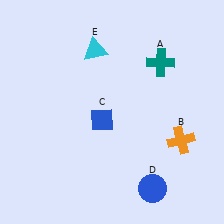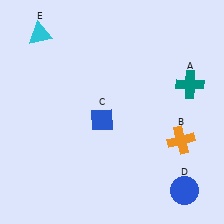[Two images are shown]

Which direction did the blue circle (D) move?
The blue circle (D) moved right.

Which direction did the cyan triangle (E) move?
The cyan triangle (E) moved left.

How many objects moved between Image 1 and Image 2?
3 objects moved between the two images.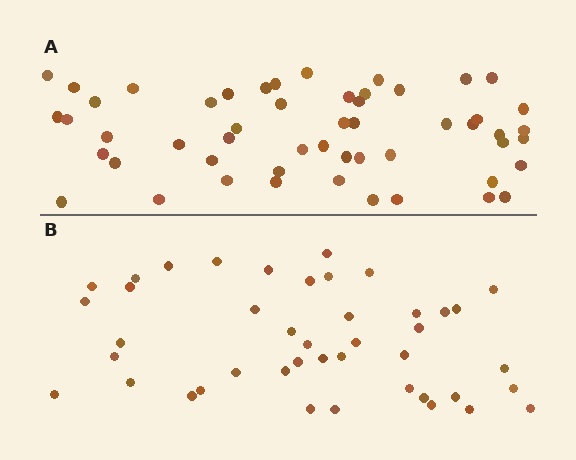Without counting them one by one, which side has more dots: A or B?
Region A (the top region) has more dots.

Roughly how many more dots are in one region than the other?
Region A has roughly 10 or so more dots than region B.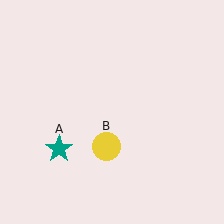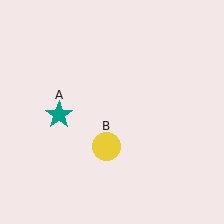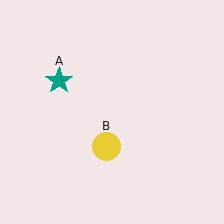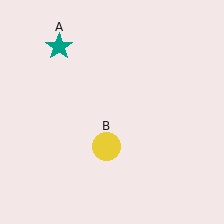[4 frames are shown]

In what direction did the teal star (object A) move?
The teal star (object A) moved up.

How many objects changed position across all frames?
1 object changed position: teal star (object A).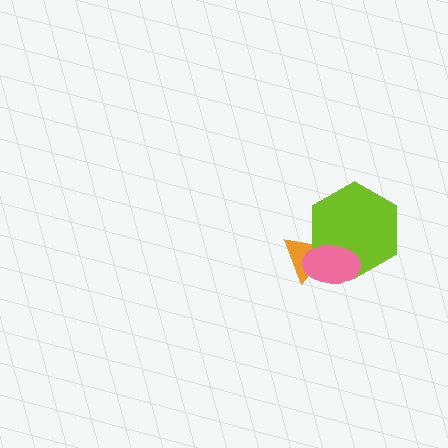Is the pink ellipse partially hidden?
No, no other shape covers it.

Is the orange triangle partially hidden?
Yes, it is partially covered by another shape.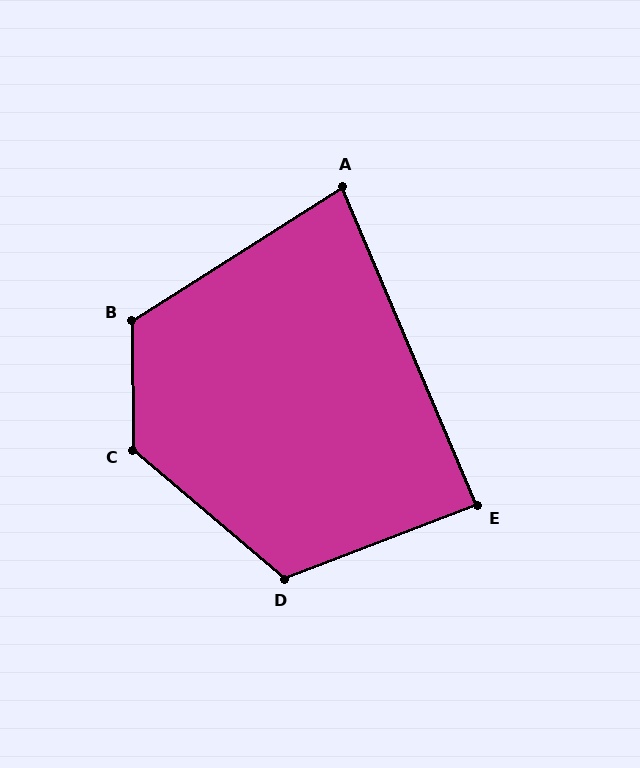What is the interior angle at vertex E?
Approximately 88 degrees (approximately right).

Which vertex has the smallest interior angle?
A, at approximately 80 degrees.